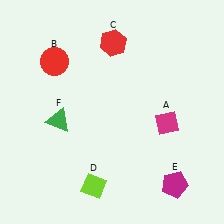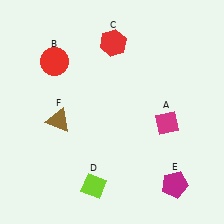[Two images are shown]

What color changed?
The triangle (F) changed from green in Image 1 to brown in Image 2.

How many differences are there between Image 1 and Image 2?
There is 1 difference between the two images.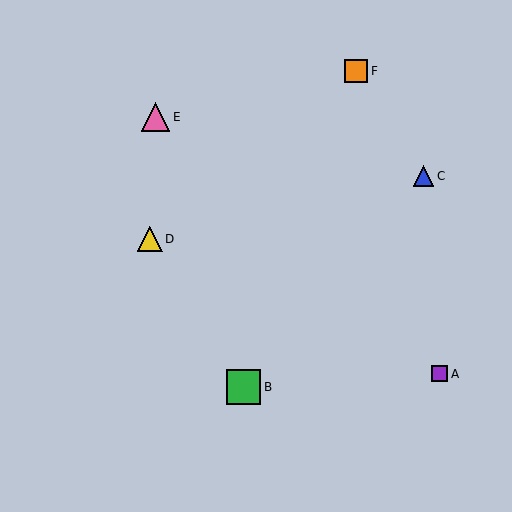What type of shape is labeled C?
Shape C is a blue triangle.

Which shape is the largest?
The green square (labeled B) is the largest.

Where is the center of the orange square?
The center of the orange square is at (356, 71).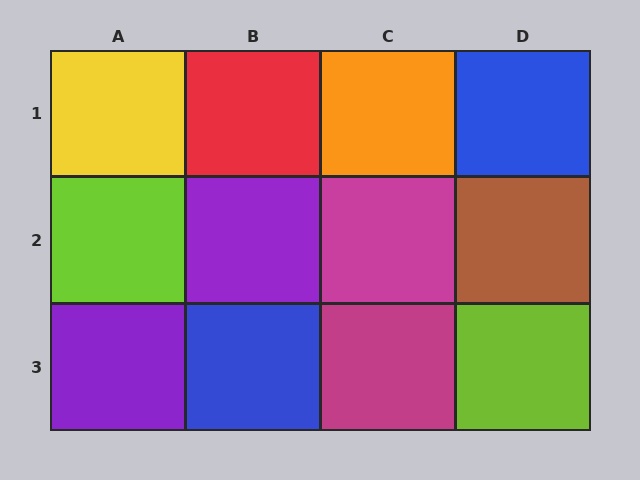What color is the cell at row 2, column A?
Lime.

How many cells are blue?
2 cells are blue.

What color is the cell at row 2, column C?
Magenta.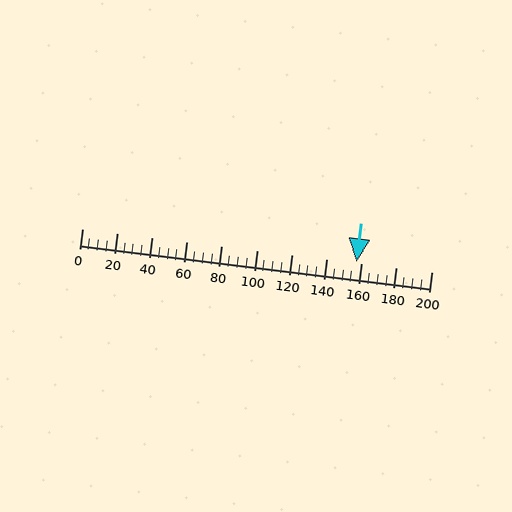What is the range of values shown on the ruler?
The ruler shows values from 0 to 200.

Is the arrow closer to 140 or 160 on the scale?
The arrow is closer to 160.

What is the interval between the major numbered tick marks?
The major tick marks are spaced 20 units apart.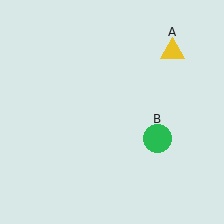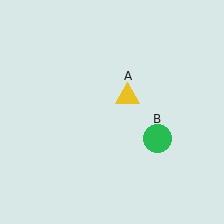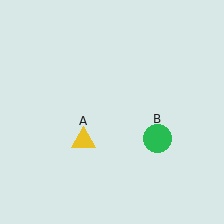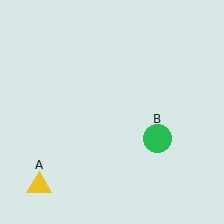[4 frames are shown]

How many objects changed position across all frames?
1 object changed position: yellow triangle (object A).